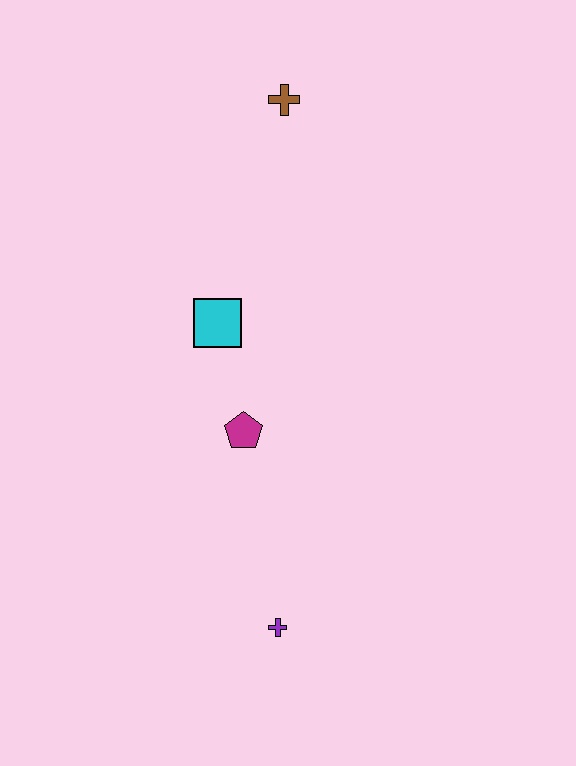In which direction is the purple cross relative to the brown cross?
The purple cross is below the brown cross.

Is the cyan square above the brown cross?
No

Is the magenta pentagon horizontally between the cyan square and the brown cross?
Yes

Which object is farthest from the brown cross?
The purple cross is farthest from the brown cross.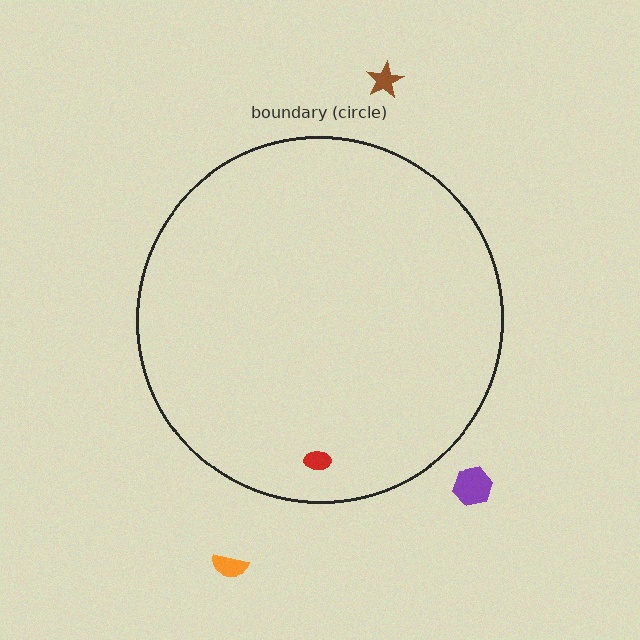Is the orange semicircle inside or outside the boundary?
Outside.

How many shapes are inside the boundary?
1 inside, 3 outside.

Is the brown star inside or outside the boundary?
Outside.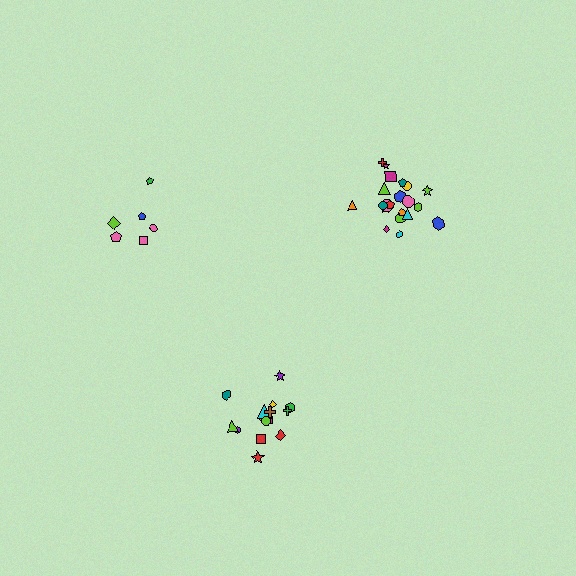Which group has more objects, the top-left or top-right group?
The top-right group.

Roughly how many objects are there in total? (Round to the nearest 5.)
Roughly 45 objects in total.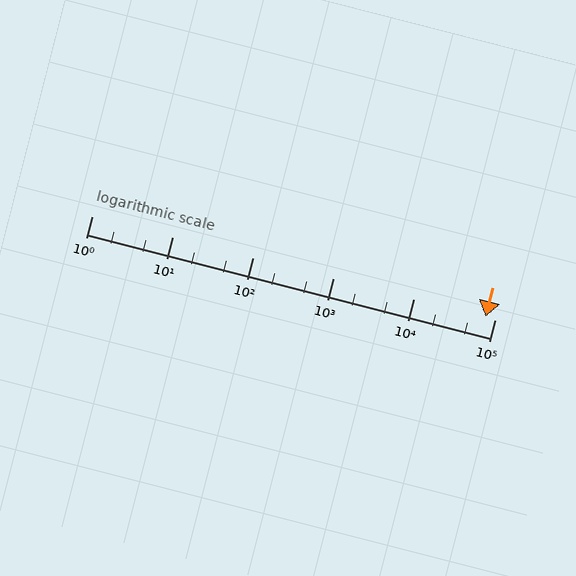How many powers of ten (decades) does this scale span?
The scale spans 5 decades, from 1 to 100000.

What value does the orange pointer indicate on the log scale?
The pointer indicates approximately 76000.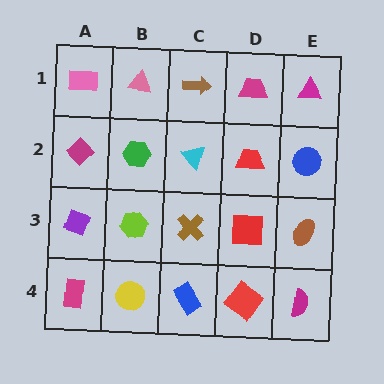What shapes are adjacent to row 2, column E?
A magenta triangle (row 1, column E), a brown ellipse (row 3, column E), a red trapezoid (row 2, column D).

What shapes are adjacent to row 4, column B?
A lime hexagon (row 3, column B), a magenta rectangle (row 4, column A), a blue rectangle (row 4, column C).